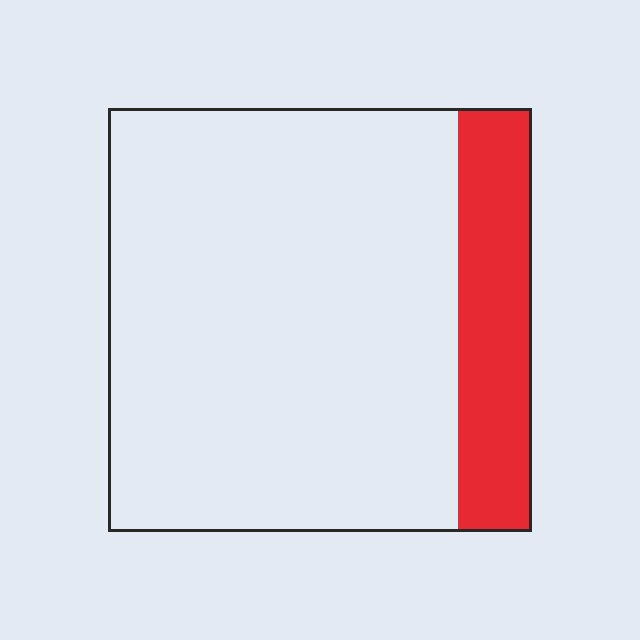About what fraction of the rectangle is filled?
About one sixth (1/6).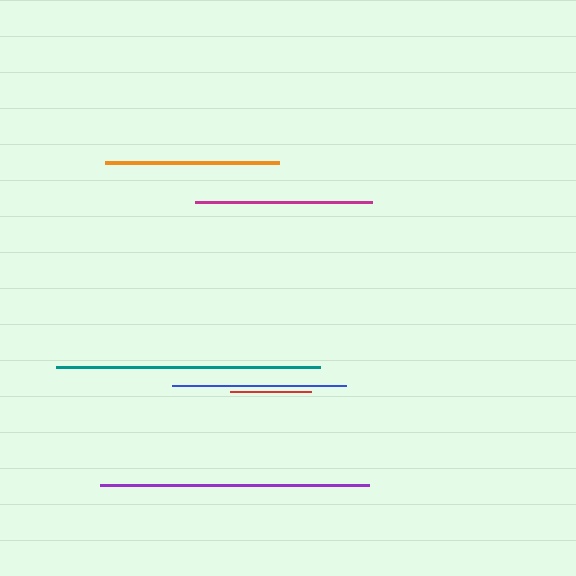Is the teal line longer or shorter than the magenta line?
The teal line is longer than the magenta line.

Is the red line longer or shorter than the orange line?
The orange line is longer than the red line.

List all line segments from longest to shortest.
From longest to shortest: purple, teal, magenta, blue, orange, red.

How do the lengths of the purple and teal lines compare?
The purple and teal lines are approximately the same length.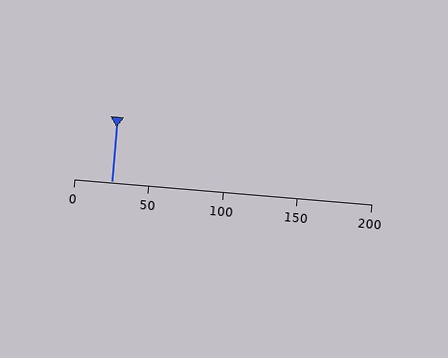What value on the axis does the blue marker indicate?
The marker indicates approximately 25.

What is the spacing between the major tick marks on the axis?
The major ticks are spaced 50 apart.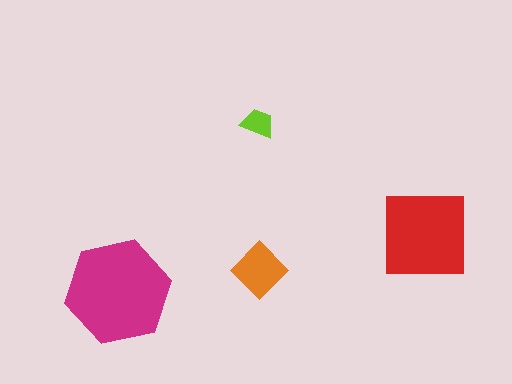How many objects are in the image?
There are 4 objects in the image.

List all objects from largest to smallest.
The magenta hexagon, the red square, the orange diamond, the lime trapezoid.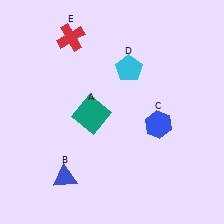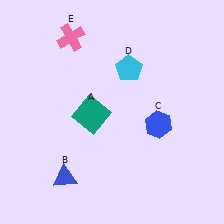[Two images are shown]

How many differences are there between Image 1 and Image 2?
There is 1 difference between the two images.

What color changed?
The cross (E) changed from red in Image 1 to pink in Image 2.